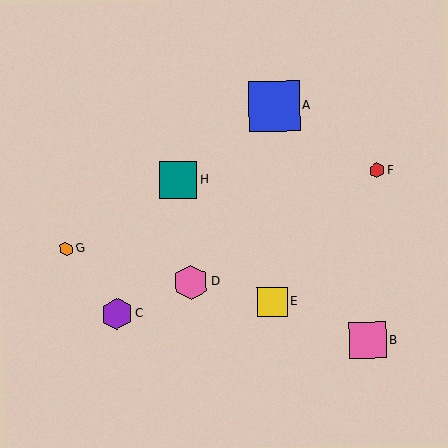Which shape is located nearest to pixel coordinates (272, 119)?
The blue square (labeled A) at (274, 106) is nearest to that location.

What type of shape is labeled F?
Shape F is a red hexagon.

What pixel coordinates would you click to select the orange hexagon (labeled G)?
Click at (66, 249) to select the orange hexagon G.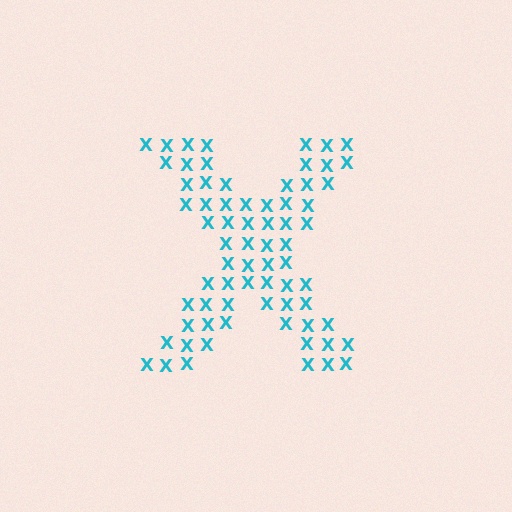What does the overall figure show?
The overall figure shows the letter X.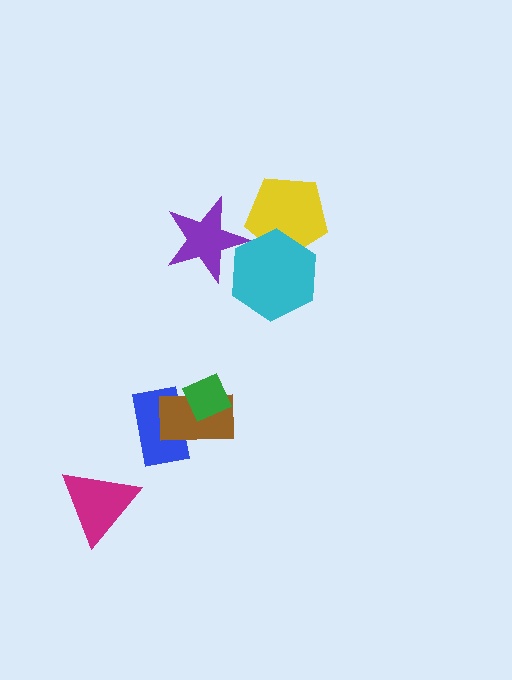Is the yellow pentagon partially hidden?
Yes, it is partially covered by another shape.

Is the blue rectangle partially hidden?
Yes, it is partially covered by another shape.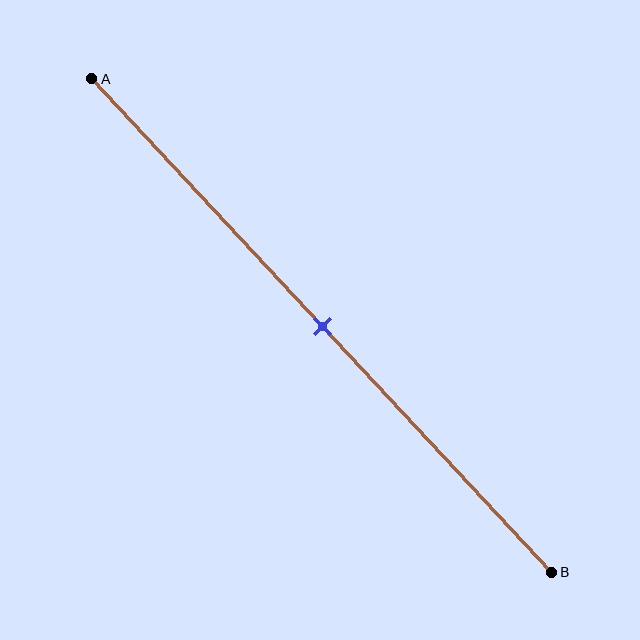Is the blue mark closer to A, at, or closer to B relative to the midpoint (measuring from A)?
The blue mark is approximately at the midpoint of segment AB.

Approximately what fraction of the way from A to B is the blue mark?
The blue mark is approximately 50% of the way from A to B.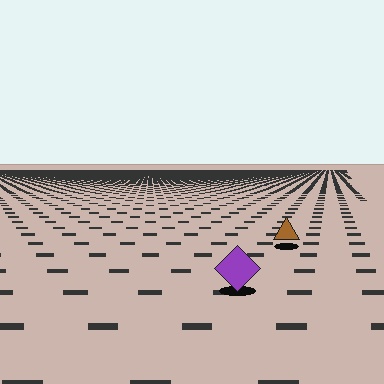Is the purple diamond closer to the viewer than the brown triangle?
Yes. The purple diamond is closer — you can tell from the texture gradient: the ground texture is coarser near it.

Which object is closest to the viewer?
The purple diamond is closest. The texture marks near it are larger and more spread out.